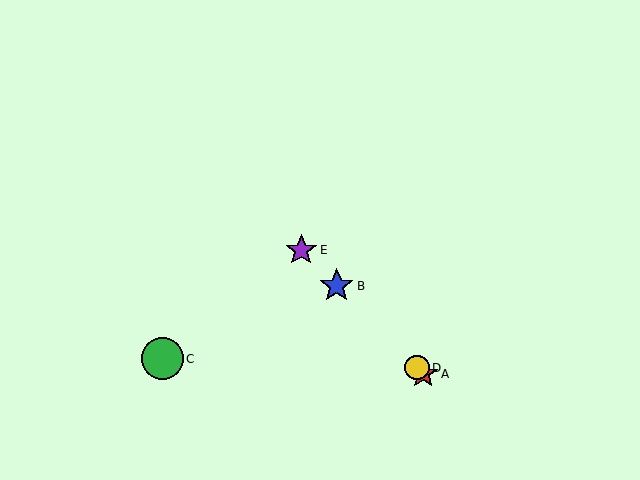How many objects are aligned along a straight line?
4 objects (A, B, D, E) are aligned along a straight line.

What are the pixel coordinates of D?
Object D is at (417, 368).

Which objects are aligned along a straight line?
Objects A, B, D, E are aligned along a straight line.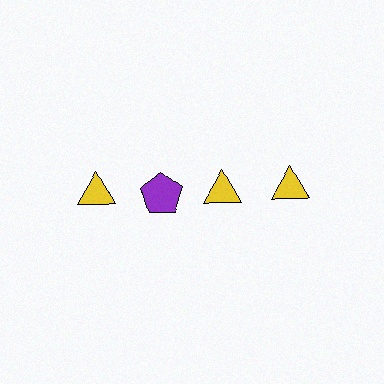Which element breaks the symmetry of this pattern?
The purple pentagon in the top row, second from left column breaks the symmetry. All other shapes are yellow triangles.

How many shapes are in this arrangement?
There are 4 shapes arranged in a grid pattern.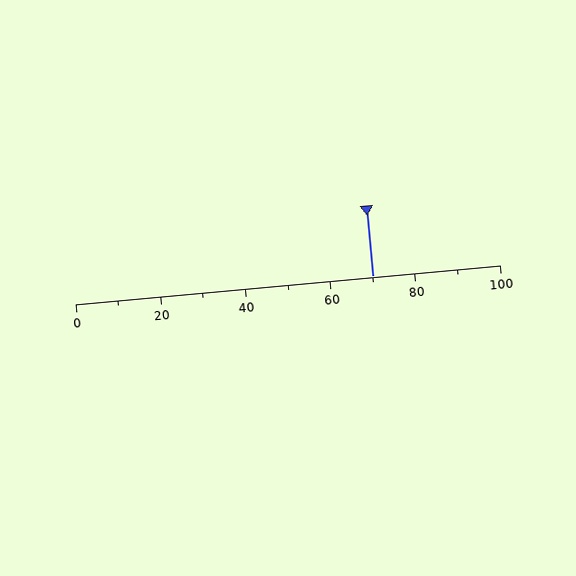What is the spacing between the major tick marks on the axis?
The major ticks are spaced 20 apart.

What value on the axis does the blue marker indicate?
The marker indicates approximately 70.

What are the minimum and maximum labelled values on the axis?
The axis runs from 0 to 100.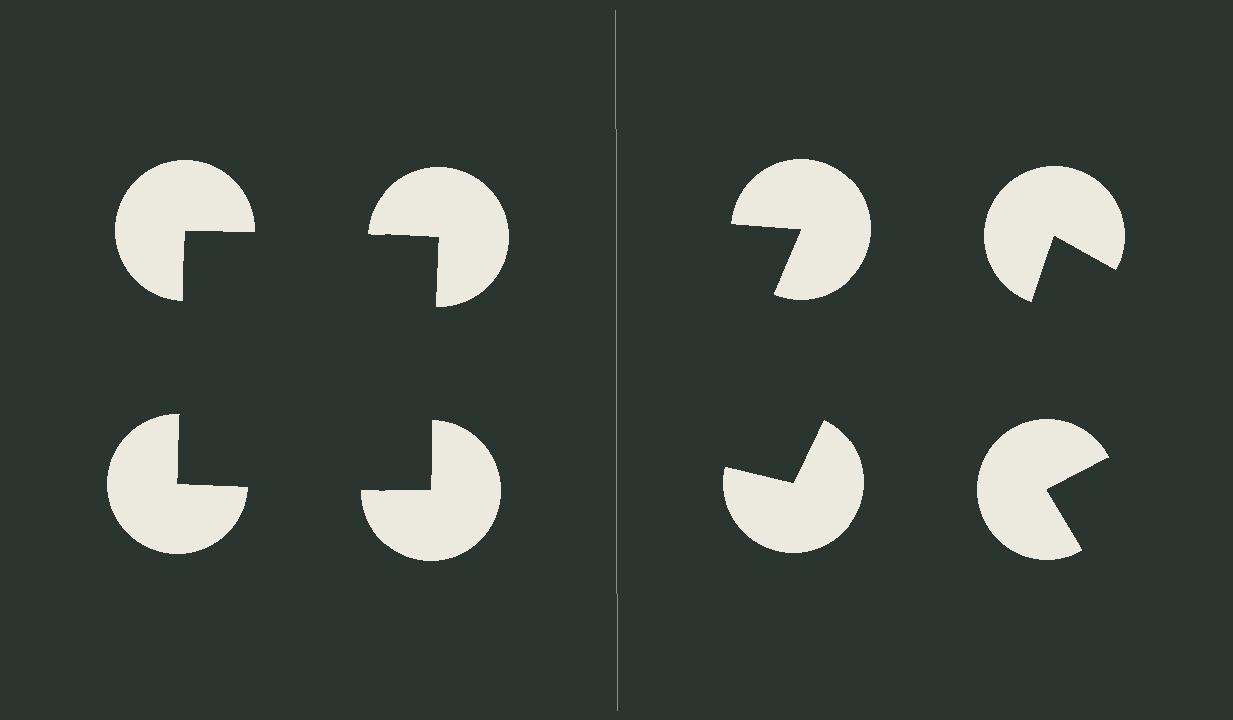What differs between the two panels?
The pac-man discs are positioned identically on both sides; only the wedge orientations differ. On the left they align to a square; on the right they are misaligned.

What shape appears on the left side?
An illusory square.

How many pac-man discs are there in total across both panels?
8 — 4 on each side.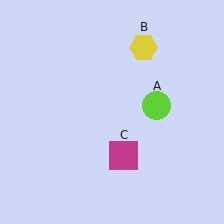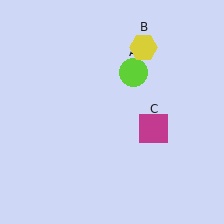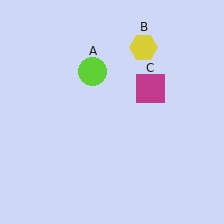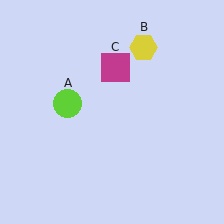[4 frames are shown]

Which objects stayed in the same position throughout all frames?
Yellow hexagon (object B) remained stationary.